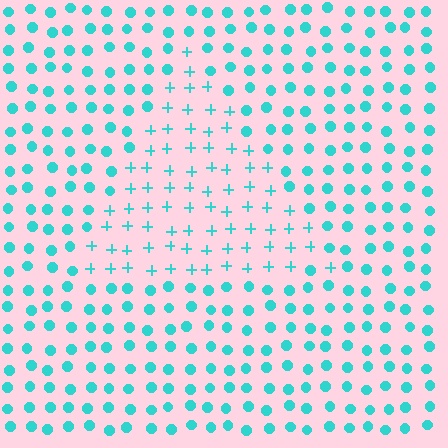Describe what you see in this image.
The image is filled with small cyan elements arranged in a uniform grid. A triangle-shaped region contains plus signs, while the surrounding area contains circles. The boundary is defined purely by the change in element shape.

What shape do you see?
I see a triangle.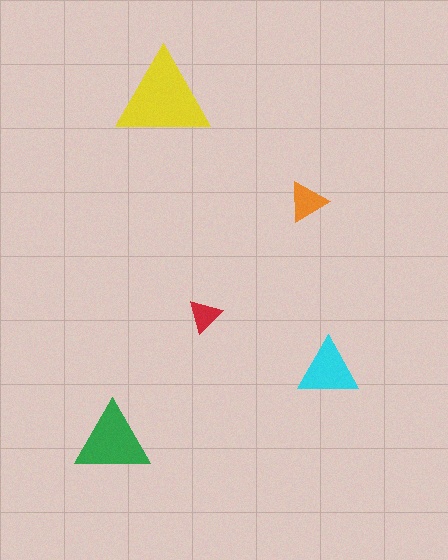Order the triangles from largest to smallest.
the yellow one, the green one, the cyan one, the orange one, the red one.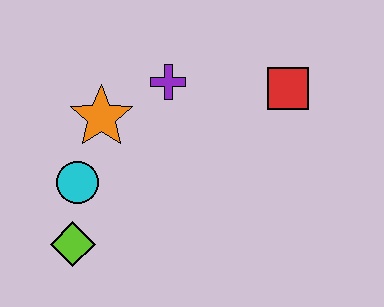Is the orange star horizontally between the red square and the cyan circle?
Yes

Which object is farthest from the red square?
The lime diamond is farthest from the red square.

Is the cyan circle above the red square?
No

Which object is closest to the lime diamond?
The cyan circle is closest to the lime diamond.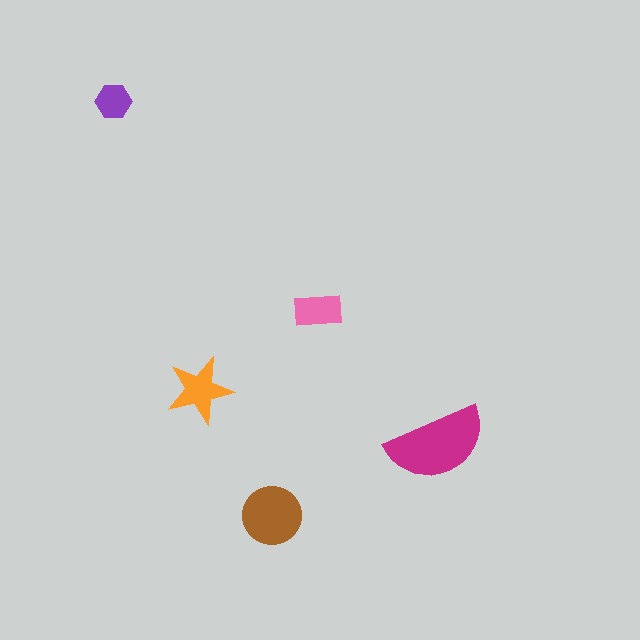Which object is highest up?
The purple hexagon is topmost.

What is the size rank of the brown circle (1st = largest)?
2nd.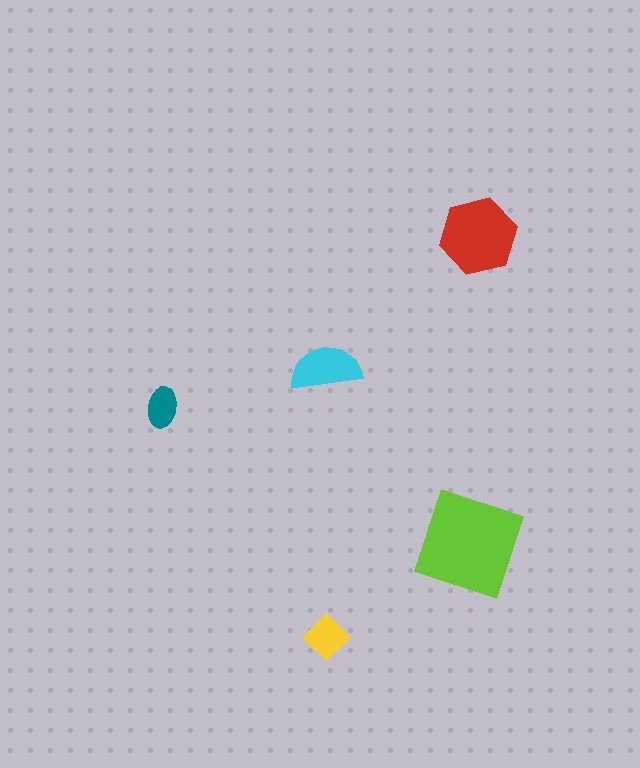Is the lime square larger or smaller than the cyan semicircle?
Larger.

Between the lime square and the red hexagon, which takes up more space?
The lime square.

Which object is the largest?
The lime square.